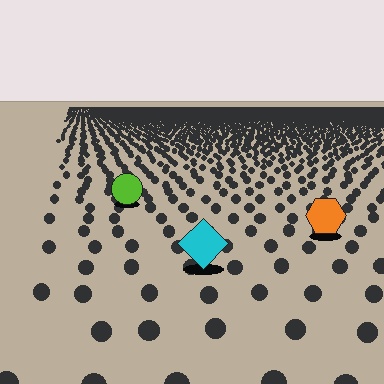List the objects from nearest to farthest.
From nearest to farthest: the cyan diamond, the orange hexagon, the lime circle.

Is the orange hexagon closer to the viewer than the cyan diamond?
No. The cyan diamond is closer — you can tell from the texture gradient: the ground texture is coarser near it.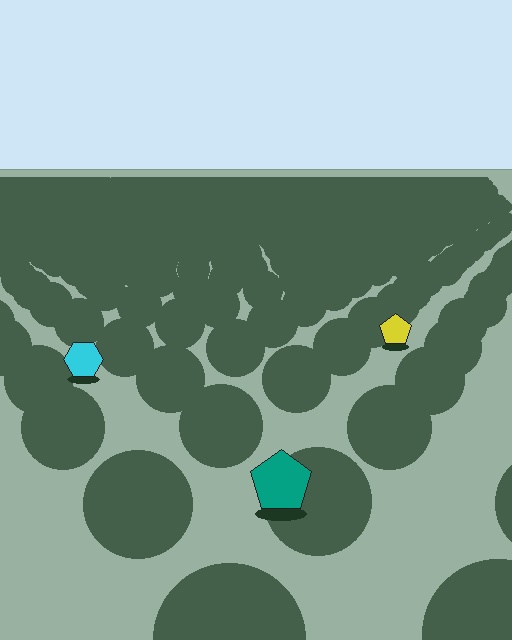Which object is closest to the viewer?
The teal pentagon is closest. The texture marks near it are larger and more spread out.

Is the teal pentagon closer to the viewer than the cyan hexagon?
Yes. The teal pentagon is closer — you can tell from the texture gradient: the ground texture is coarser near it.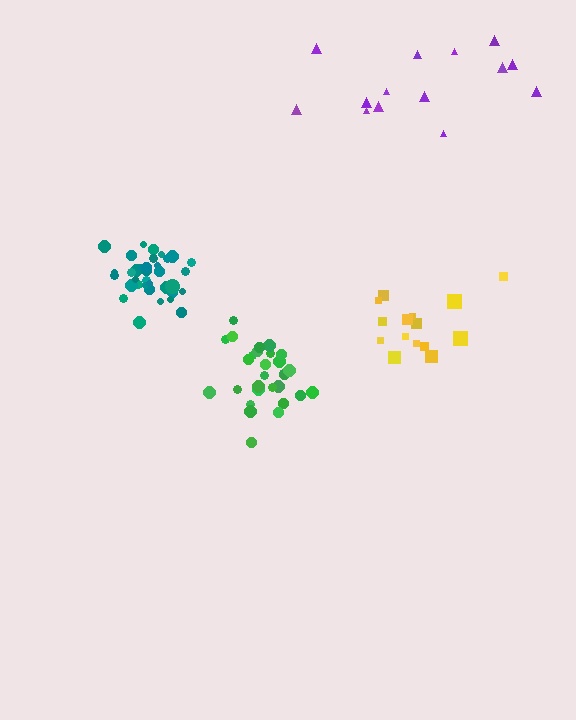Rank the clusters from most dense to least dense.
teal, green, yellow, purple.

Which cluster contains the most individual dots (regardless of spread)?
Teal (35).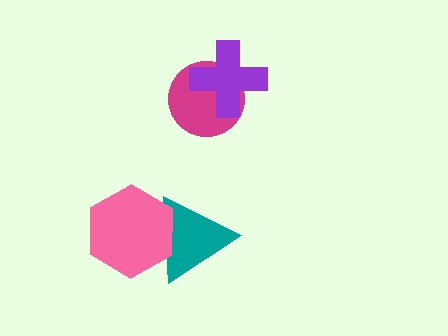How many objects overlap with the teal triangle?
1 object overlaps with the teal triangle.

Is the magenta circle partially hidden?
Yes, it is partially covered by another shape.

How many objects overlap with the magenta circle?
1 object overlaps with the magenta circle.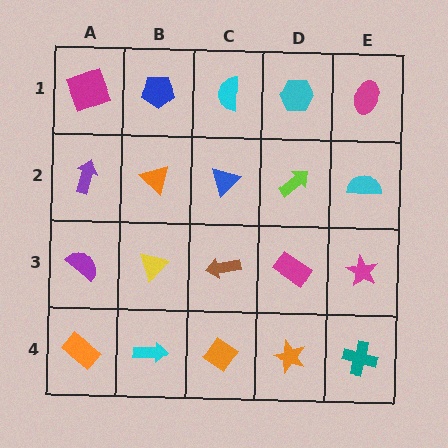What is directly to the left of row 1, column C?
A blue pentagon.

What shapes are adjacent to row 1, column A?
A purple arrow (row 2, column A), a blue pentagon (row 1, column B).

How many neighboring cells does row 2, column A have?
3.